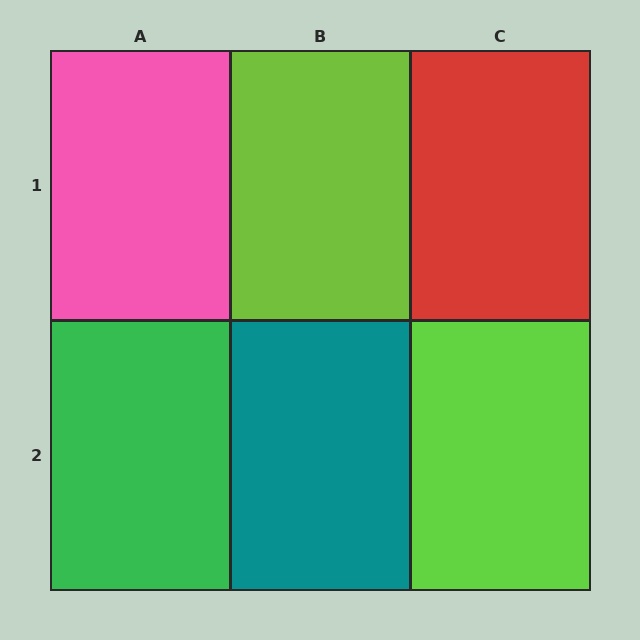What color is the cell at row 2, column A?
Green.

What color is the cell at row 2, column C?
Lime.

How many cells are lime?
2 cells are lime.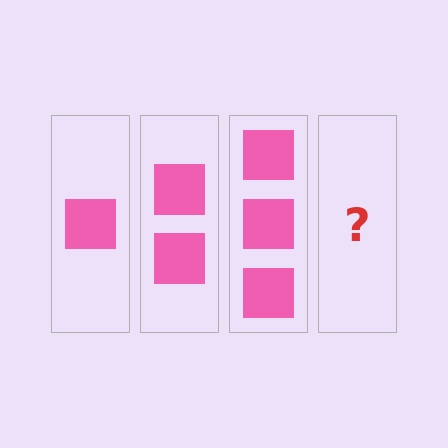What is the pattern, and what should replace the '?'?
The pattern is that each step adds one more square. The '?' should be 4 squares.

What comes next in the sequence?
The next element should be 4 squares.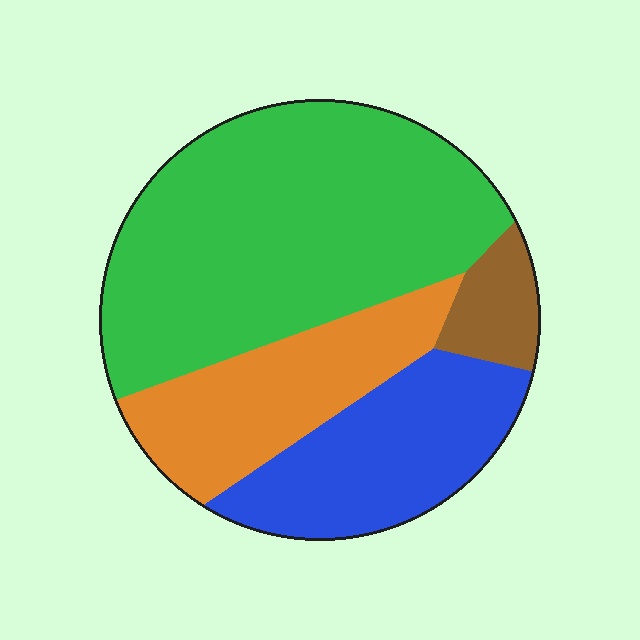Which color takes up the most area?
Green, at roughly 50%.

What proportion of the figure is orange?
Orange covers about 20% of the figure.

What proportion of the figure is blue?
Blue covers 22% of the figure.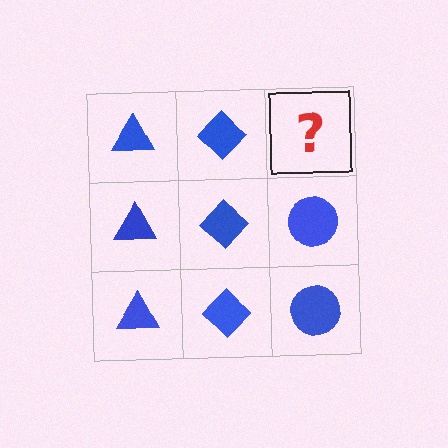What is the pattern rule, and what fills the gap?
The rule is that each column has a consistent shape. The gap should be filled with a blue circle.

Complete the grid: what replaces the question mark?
The question mark should be replaced with a blue circle.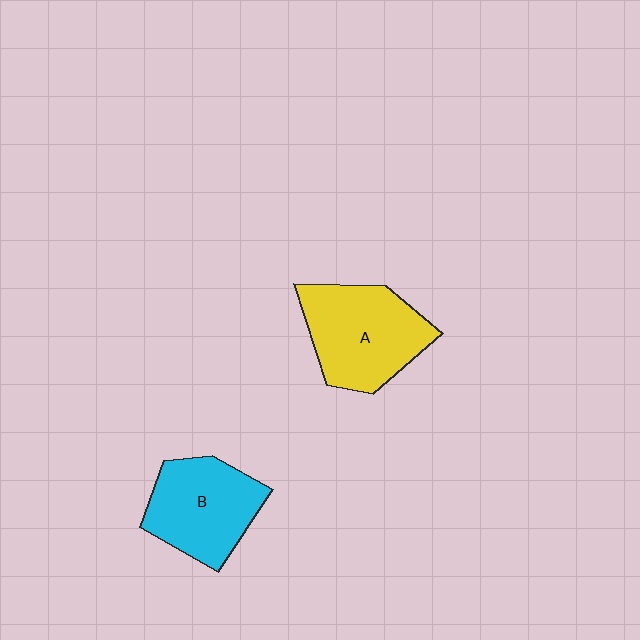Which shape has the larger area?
Shape A (yellow).